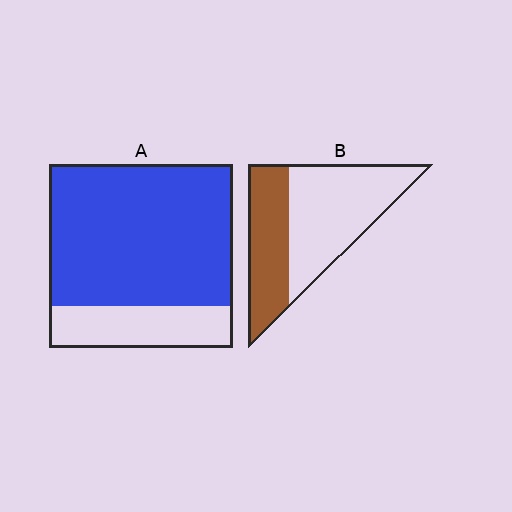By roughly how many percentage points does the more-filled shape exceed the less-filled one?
By roughly 40 percentage points (A over B).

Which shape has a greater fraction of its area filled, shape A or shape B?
Shape A.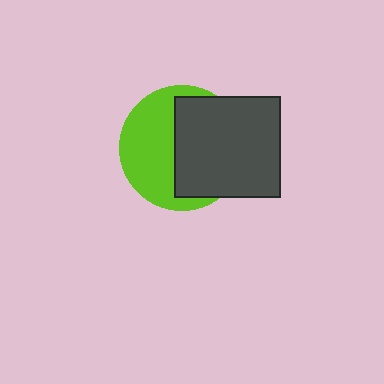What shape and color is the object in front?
The object in front is a dark gray rectangle.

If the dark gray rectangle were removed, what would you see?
You would see the complete lime circle.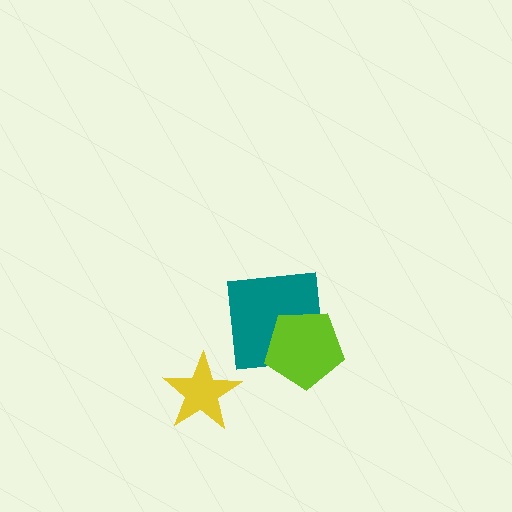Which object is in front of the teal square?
The lime pentagon is in front of the teal square.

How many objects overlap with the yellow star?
0 objects overlap with the yellow star.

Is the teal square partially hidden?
Yes, it is partially covered by another shape.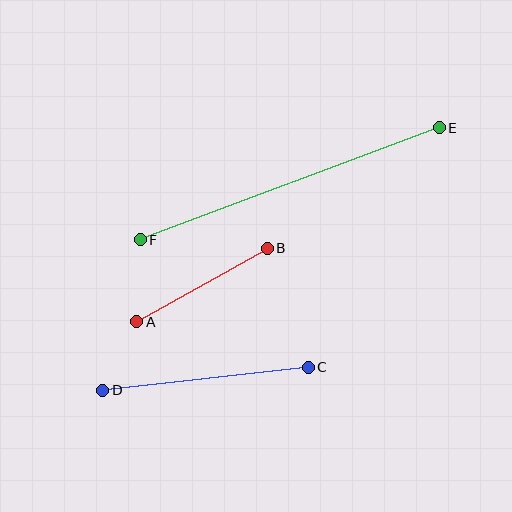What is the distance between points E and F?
The distance is approximately 319 pixels.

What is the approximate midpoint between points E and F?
The midpoint is at approximately (290, 184) pixels.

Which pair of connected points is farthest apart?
Points E and F are farthest apart.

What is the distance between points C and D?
The distance is approximately 207 pixels.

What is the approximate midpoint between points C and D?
The midpoint is at approximately (206, 379) pixels.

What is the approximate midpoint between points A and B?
The midpoint is at approximately (202, 285) pixels.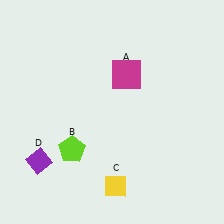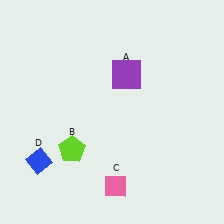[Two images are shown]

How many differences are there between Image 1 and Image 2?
There are 3 differences between the two images.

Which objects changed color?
A changed from magenta to purple. C changed from yellow to pink. D changed from purple to blue.